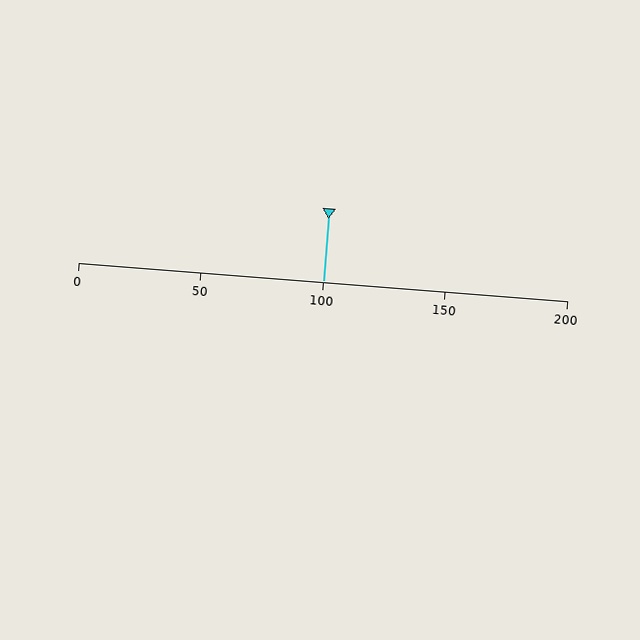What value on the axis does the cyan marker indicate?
The marker indicates approximately 100.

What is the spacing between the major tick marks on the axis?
The major ticks are spaced 50 apart.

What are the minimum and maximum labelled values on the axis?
The axis runs from 0 to 200.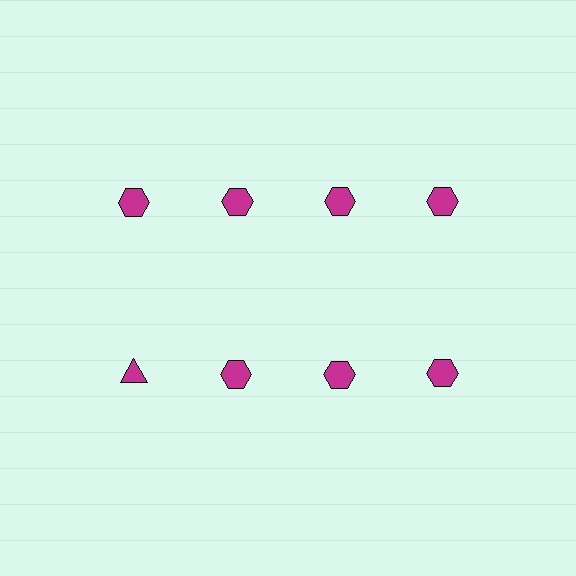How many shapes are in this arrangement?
There are 8 shapes arranged in a grid pattern.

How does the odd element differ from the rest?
It has a different shape: triangle instead of hexagon.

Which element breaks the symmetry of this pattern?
The magenta triangle in the second row, leftmost column breaks the symmetry. All other shapes are magenta hexagons.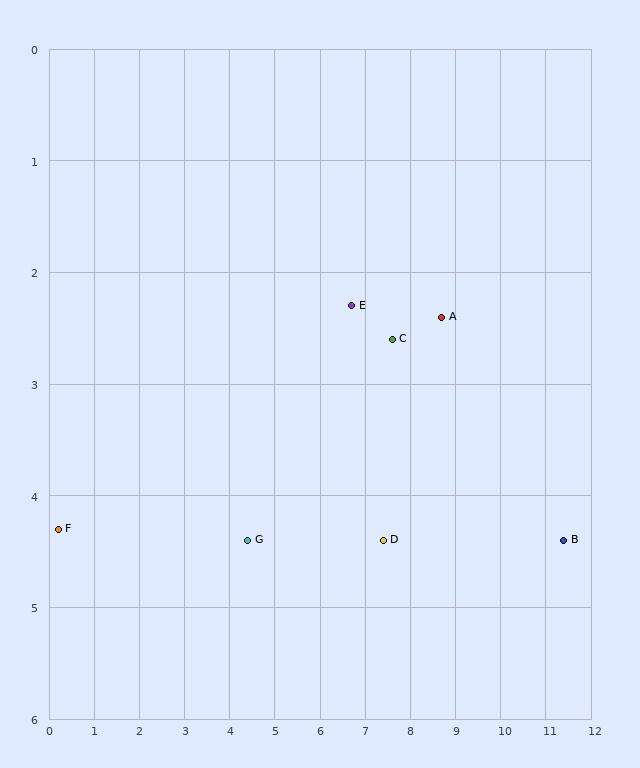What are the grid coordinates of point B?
Point B is at approximately (11.4, 4.4).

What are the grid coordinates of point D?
Point D is at approximately (7.4, 4.4).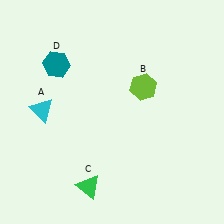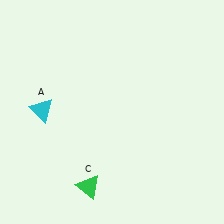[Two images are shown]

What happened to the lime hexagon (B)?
The lime hexagon (B) was removed in Image 2. It was in the top-right area of Image 1.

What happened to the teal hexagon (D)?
The teal hexagon (D) was removed in Image 2. It was in the top-left area of Image 1.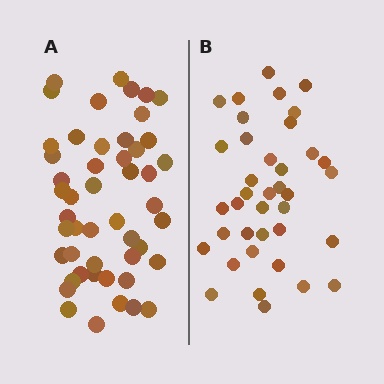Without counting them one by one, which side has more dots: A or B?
Region A (the left region) has more dots.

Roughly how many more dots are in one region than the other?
Region A has roughly 12 or so more dots than region B.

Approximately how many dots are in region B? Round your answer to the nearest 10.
About 40 dots. (The exact count is 38, which rounds to 40.)